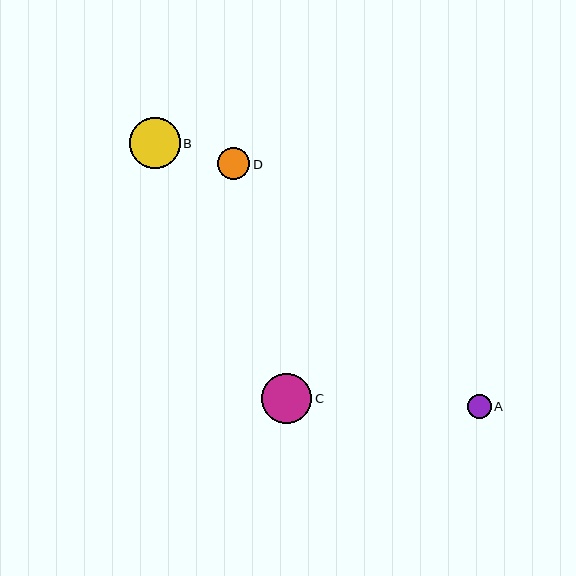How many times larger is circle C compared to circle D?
Circle C is approximately 1.6 times the size of circle D.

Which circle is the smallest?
Circle A is the smallest with a size of approximately 24 pixels.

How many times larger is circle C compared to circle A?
Circle C is approximately 2.1 times the size of circle A.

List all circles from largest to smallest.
From largest to smallest: B, C, D, A.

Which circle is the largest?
Circle B is the largest with a size of approximately 51 pixels.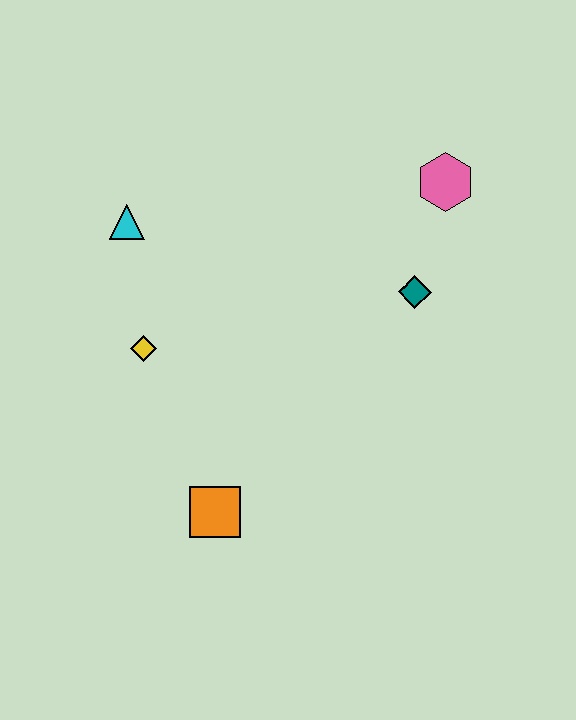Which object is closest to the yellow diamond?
The cyan triangle is closest to the yellow diamond.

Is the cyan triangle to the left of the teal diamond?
Yes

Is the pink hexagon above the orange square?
Yes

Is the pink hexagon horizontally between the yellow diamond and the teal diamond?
No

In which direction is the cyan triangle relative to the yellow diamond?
The cyan triangle is above the yellow diamond.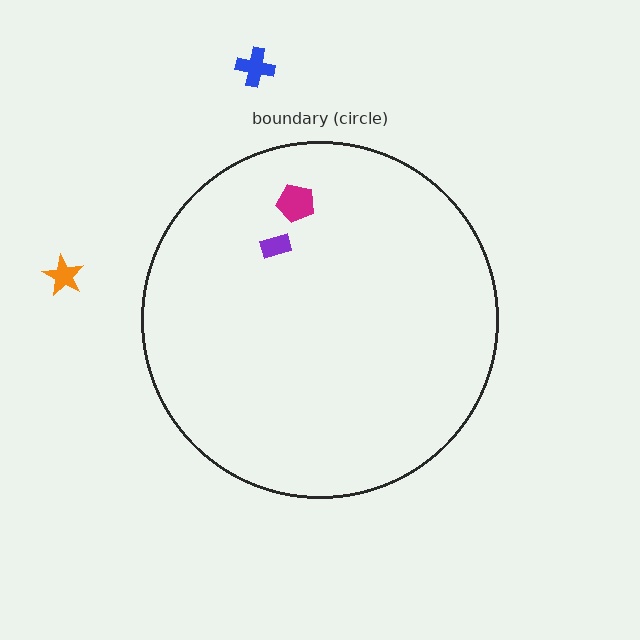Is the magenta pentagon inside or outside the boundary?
Inside.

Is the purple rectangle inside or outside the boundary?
Inside.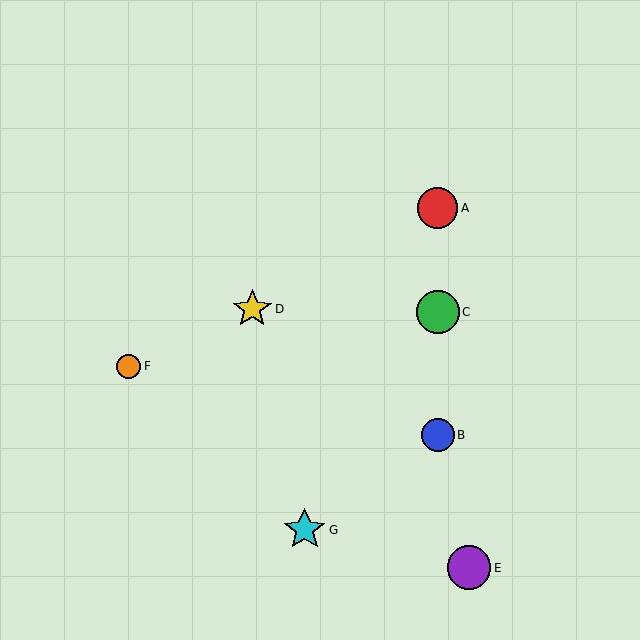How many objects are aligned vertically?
3 objects (A, B, C) are aligned vertically.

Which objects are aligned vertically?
Objects A, B, C are aligned vertically.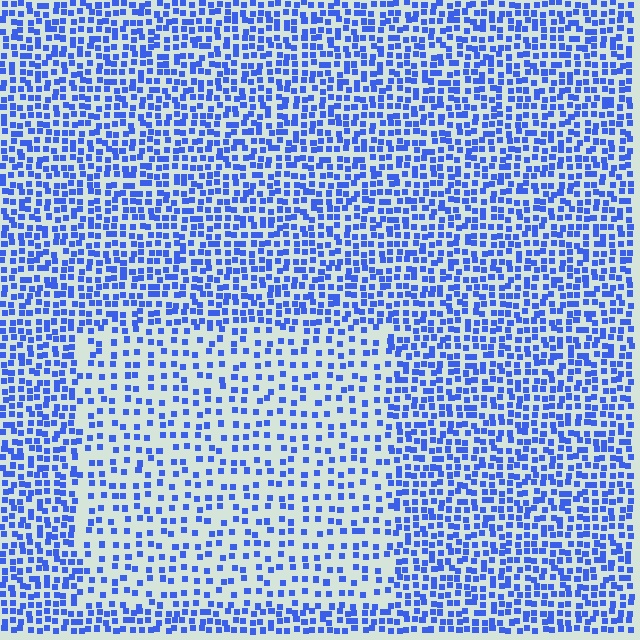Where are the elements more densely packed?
The elements are more densely packed outside the rectangle boundary.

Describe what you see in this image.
The image contains small blue elements arranged at two different densities. A rectangle-shaped region is visible where the elements are less densely packed than the surrounding area.